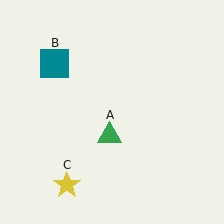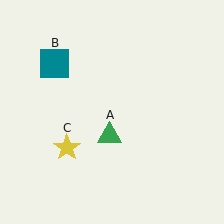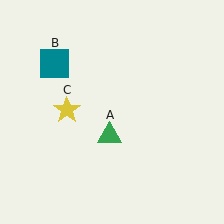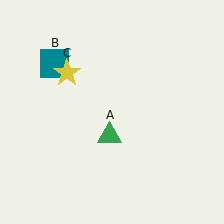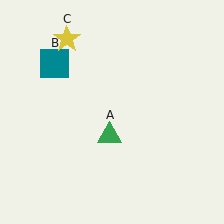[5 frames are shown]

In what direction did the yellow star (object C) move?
The yellow star (object C) moved up.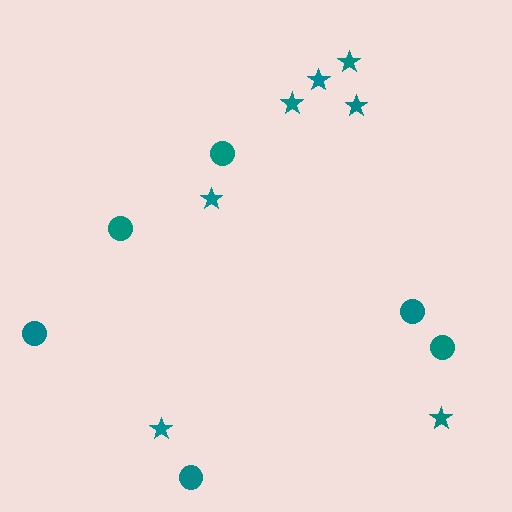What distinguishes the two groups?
There are 2 groups: one group of circles (6) and one group of stars (7).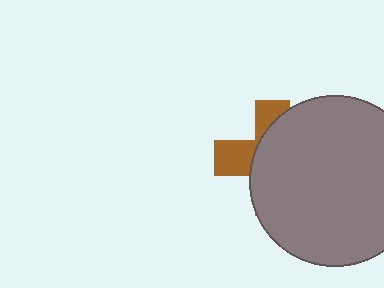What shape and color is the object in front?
The object in front is a gray circle.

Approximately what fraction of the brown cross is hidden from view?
Roughly 68% of the brown cross is hidden behind the gray circle.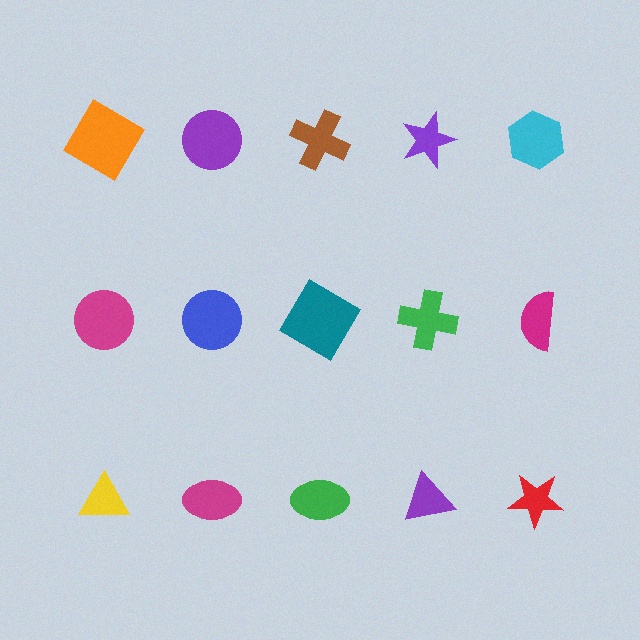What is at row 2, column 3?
A teal square.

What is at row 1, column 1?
An orange diamond.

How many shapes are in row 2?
5 shapes.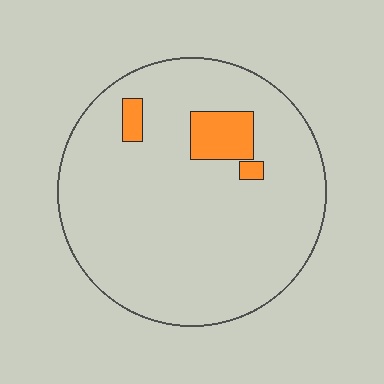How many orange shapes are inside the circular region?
3.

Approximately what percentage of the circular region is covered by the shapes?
Approximately 10%.